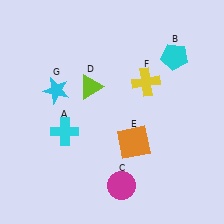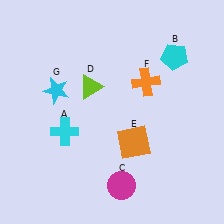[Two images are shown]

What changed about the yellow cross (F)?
In Image 1, F is yellow. In Image 2, it changed to orange.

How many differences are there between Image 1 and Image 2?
There is 1 difference between the two images.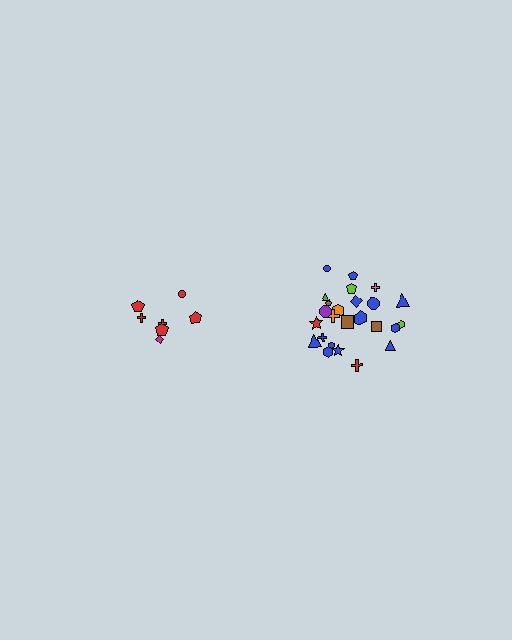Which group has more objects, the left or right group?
The right group.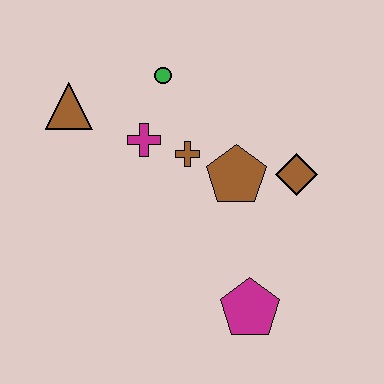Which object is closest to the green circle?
The magenta cross is closest to the green circle.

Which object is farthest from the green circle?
The magenta pentagon is farthest from the green circle.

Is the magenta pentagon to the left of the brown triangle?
No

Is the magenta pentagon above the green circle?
No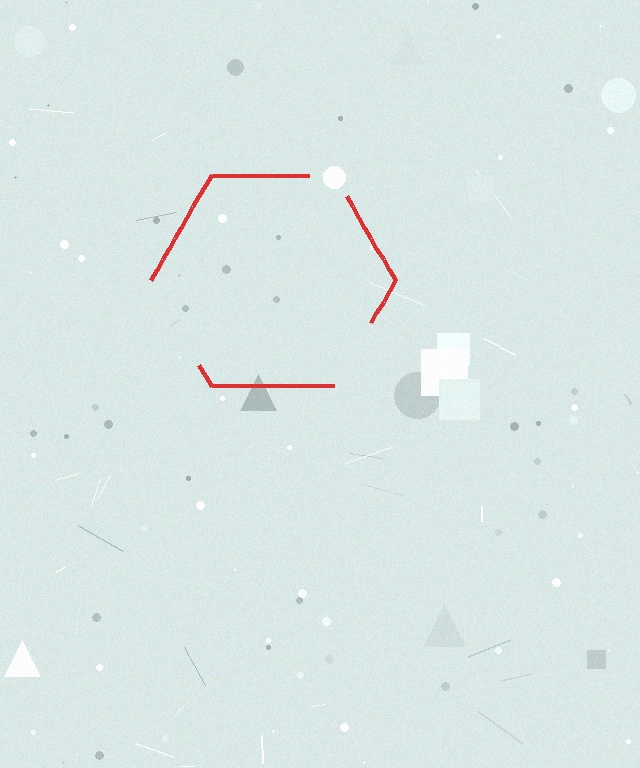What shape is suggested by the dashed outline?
The dashed outline suggests a hexagon.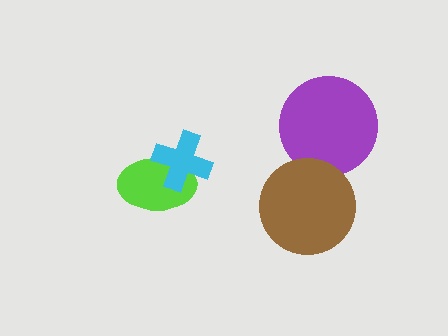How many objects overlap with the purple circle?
1 object overlaps with the purple circle.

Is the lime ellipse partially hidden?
Yes, it is partially covered by another shape.